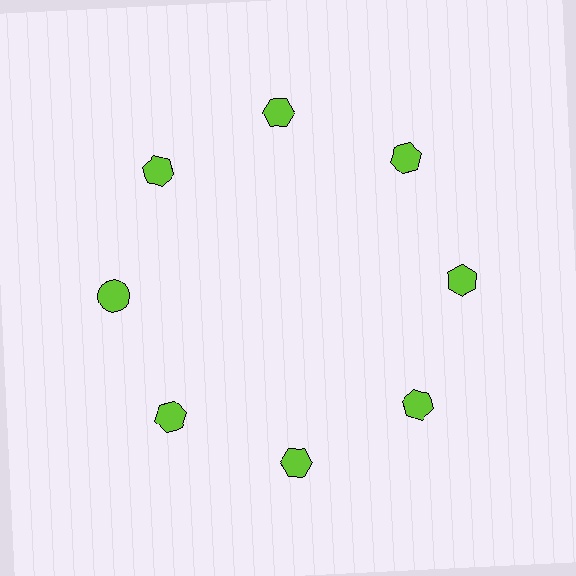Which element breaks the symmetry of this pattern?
The lime circle at roughly the 9 o'clock position breaks the symmetry. All other shapes are lime hexagons.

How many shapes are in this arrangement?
There are 8 shapes arranged in a ring pattern.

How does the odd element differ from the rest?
It has a different shape: circle instead of hexagon.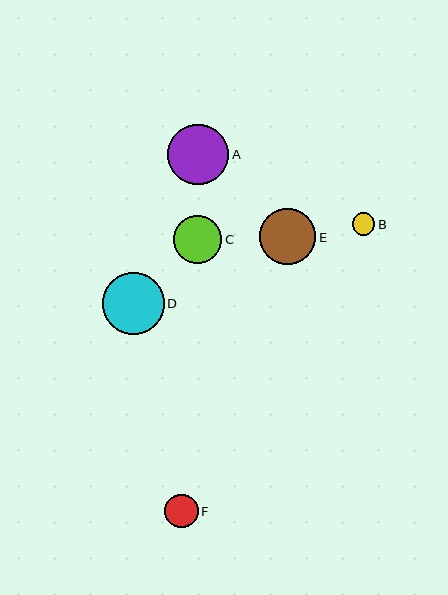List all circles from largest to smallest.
From largest to smallest: D, A, E, C, F, B.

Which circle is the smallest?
Circle B is the smallest with a size of approximately 23 pixels.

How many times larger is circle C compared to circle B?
Circle C is approximately 2.2 times the size of circle B.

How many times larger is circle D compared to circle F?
Circle D is approximately 1.9 times the size of circle F.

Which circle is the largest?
Circle D is the largest with a size of approximately 62 pixels.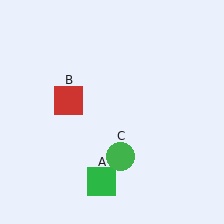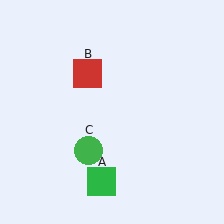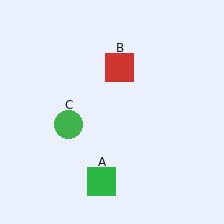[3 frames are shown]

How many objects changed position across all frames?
2 objects changed position: red square (object B), green circle (object C).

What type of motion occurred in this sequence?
The red square (object B), green circle (object C) rotated clockwise around the center of the scene.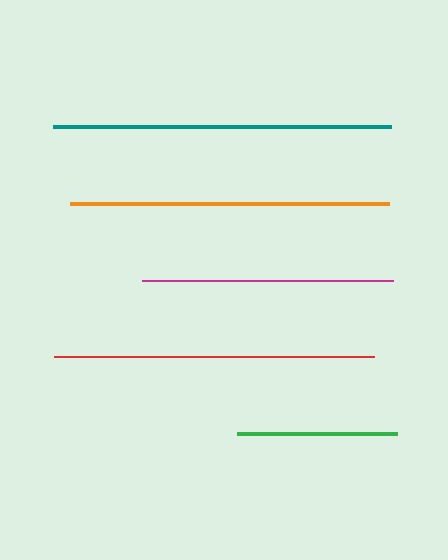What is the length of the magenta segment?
The magenta segment is approximately 252 pixels long.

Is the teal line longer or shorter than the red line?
The teal line is longer than the red line.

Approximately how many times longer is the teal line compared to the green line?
The teal line is approximately 2.1 times the length of the green line.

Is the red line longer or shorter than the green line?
The red line is longer than the green line.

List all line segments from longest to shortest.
From longest to shortest: teal, red, orange, magenta, green.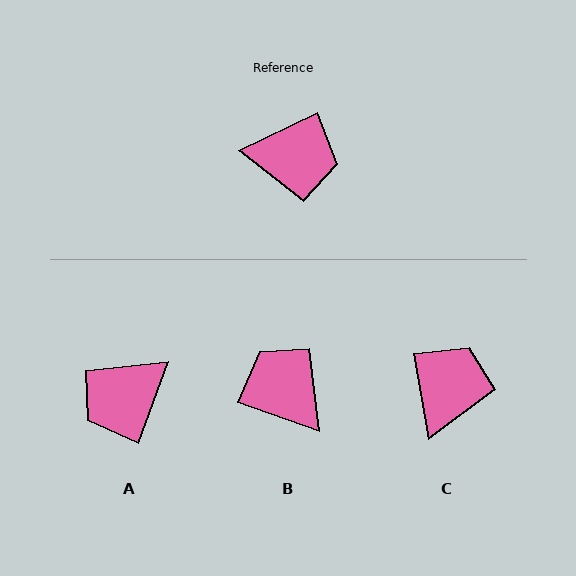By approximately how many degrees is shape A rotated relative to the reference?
Approximately 136 degrees clockwise.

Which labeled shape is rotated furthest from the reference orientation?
A, about 136 degrees away.